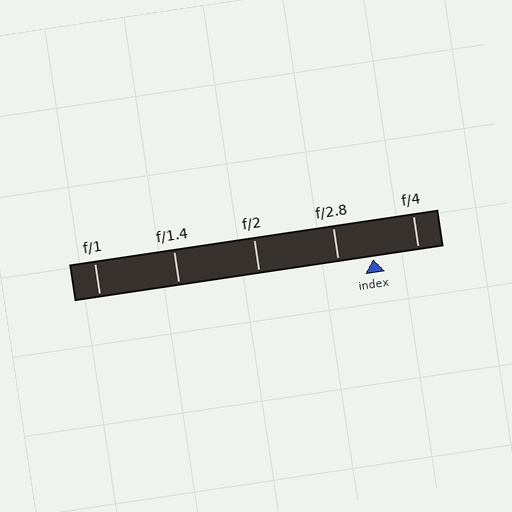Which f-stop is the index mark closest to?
The index mark is closest to f/2.8.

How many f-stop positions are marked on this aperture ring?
There are 5 f-stop positions marked.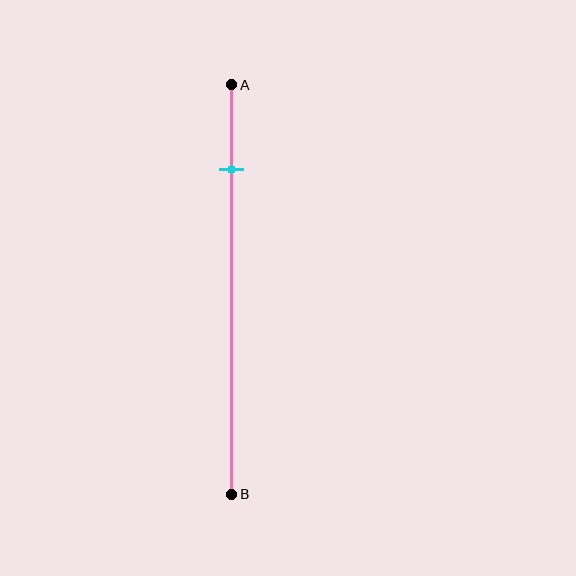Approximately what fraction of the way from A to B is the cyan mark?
The cyan mark is approximately 20% of the way from A to B.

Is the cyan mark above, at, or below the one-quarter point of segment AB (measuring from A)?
The cyan mark is above the one-quarter point of segment AB.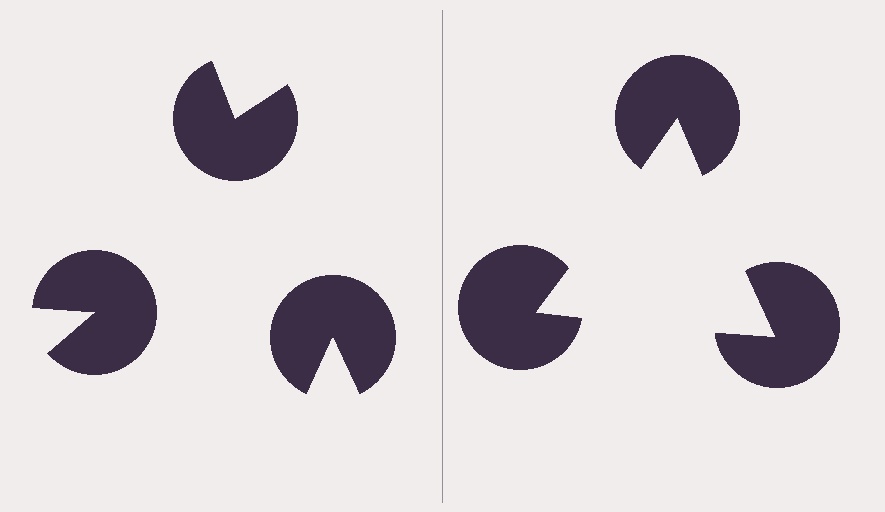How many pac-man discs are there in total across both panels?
6 — 3 on each side.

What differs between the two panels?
The pac-man discs are positioned identically on both sides; only the wedge orientations differ. On the right they align to a triangle; on the left they are misaligned.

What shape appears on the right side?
An illusory triangle.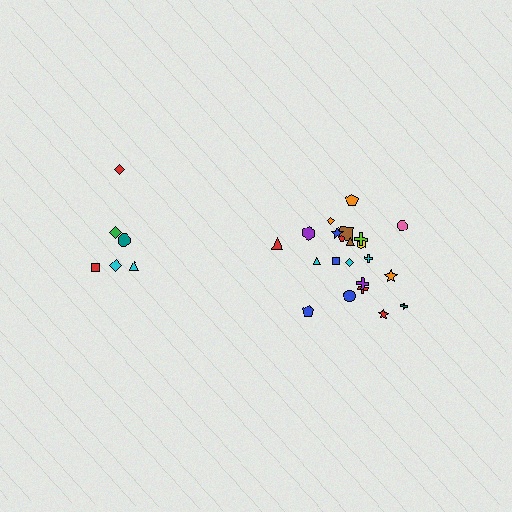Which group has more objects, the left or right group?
The right group.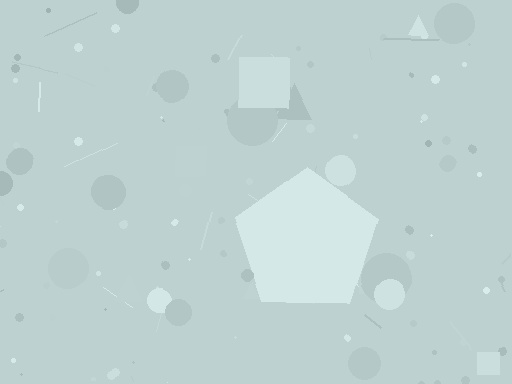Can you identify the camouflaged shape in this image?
The camouflaged shape is a pentagon.